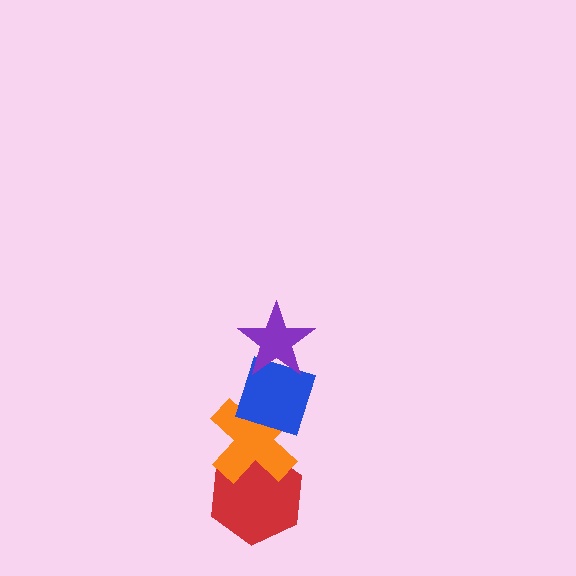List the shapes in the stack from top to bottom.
From top to bottom: the purple star, the blue diamond, the orange cross, the red hexagon.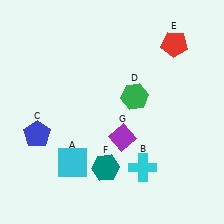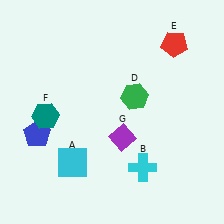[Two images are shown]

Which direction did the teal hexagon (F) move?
The teal hexagon (F) moved left.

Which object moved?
The teal hexagon (F) moved left.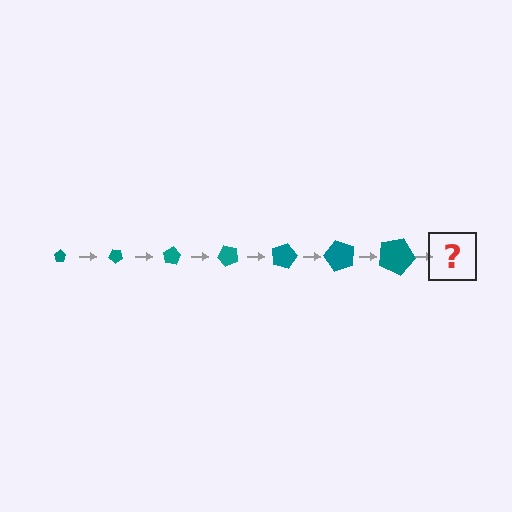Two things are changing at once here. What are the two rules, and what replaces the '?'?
The two rules are that the pentagon grows larger each step and it rotates 40 degrees each step. The '?' should be a pentagon, larger than the previous one and rotated 280 degrees from the start.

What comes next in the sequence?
The next element should be a pentagon, larger than the previous one and rotated 280 degrees from the start.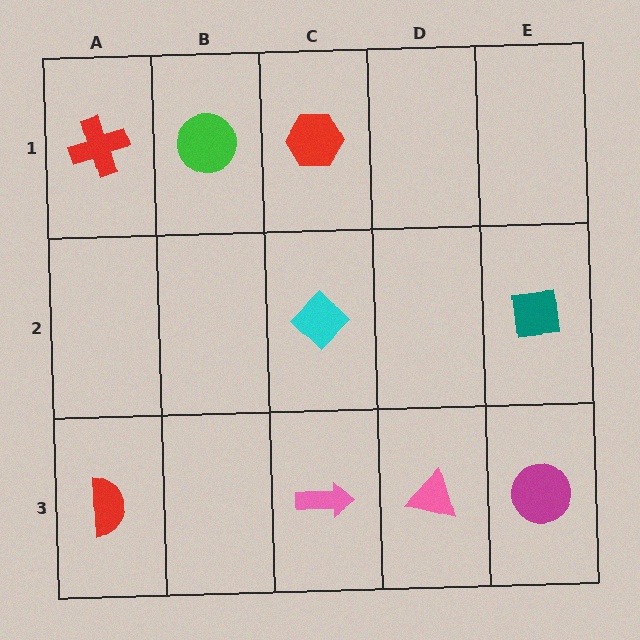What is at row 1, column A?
A red cross.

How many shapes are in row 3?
4 shapes.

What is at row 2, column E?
A teal square.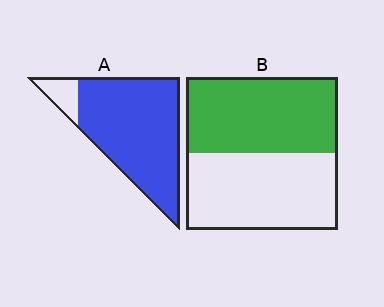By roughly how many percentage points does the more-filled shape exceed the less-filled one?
By roughly 40 percentage points (A over B).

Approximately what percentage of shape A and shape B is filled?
A is approximately 90% and B is approximately 50%.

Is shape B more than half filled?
Roughly half.